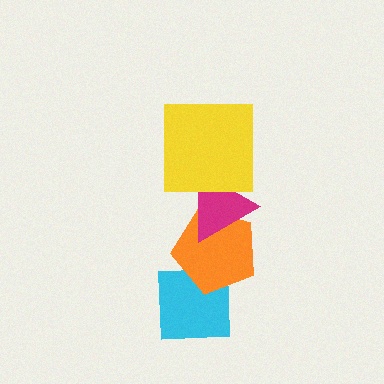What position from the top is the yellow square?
The yellow square is 1st from the top.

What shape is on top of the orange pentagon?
The magenta triangle is on top of the orange pentagon.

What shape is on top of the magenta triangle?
The yellow square is on top of the magenta triangle.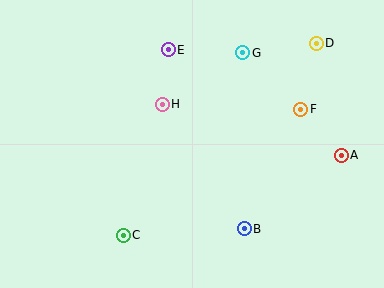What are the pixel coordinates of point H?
Point H is at (162, 104).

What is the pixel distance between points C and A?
The distance between C and A is 232 pixels.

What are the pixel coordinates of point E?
Point E is at (168, 50).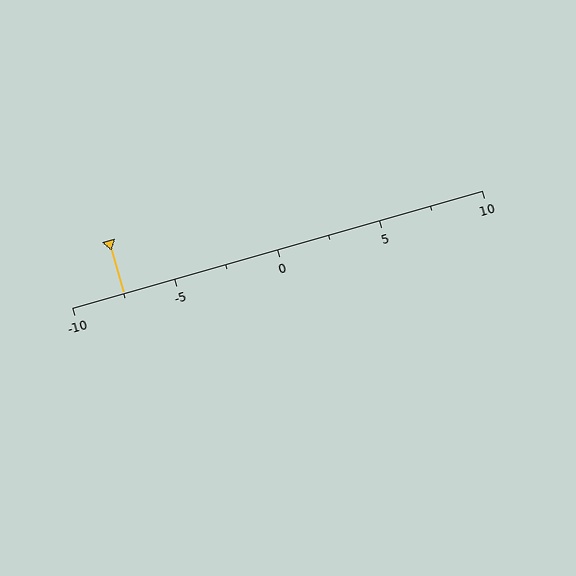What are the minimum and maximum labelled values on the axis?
The axis runs from -10 to 10.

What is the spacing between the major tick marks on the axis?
The major ticks are spaced 5 apart.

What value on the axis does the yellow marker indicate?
The marker indicates approximately -7.5.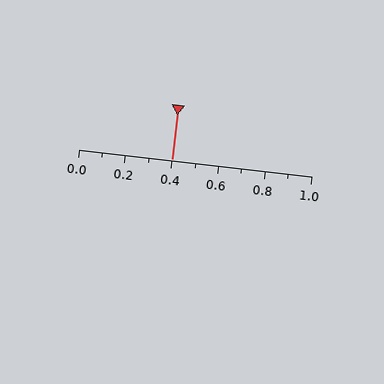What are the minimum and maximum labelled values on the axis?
The axis runs from 0.0 to 1.0.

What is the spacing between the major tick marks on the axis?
The major ticks are spaced 0.2 apart.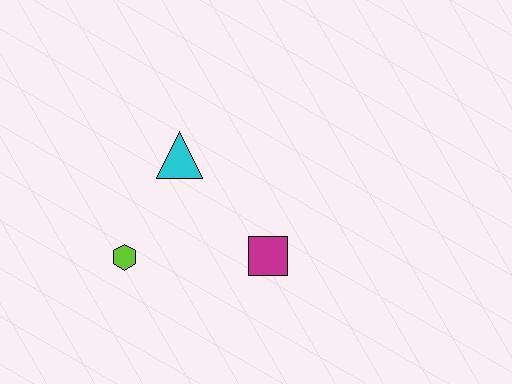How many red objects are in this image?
There are no red objects.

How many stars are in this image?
There are no stars.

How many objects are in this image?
There are 3 objects.